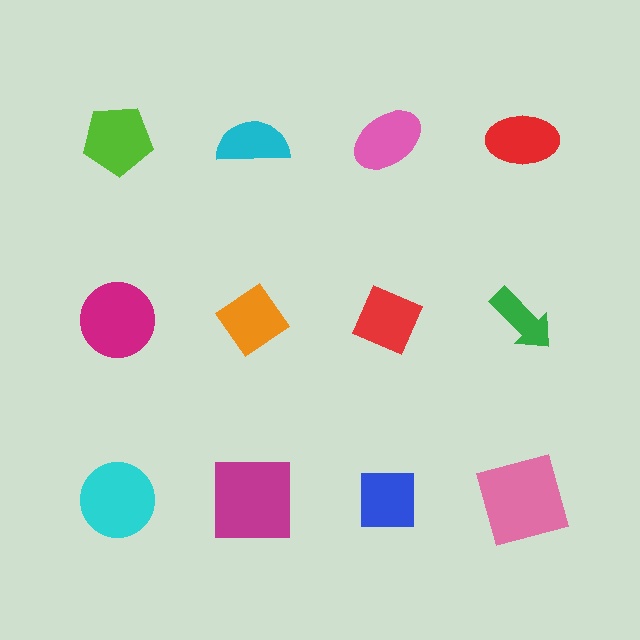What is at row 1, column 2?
A cyan semicircle.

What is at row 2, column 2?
An orange diamond.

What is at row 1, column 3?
A pink ellipse.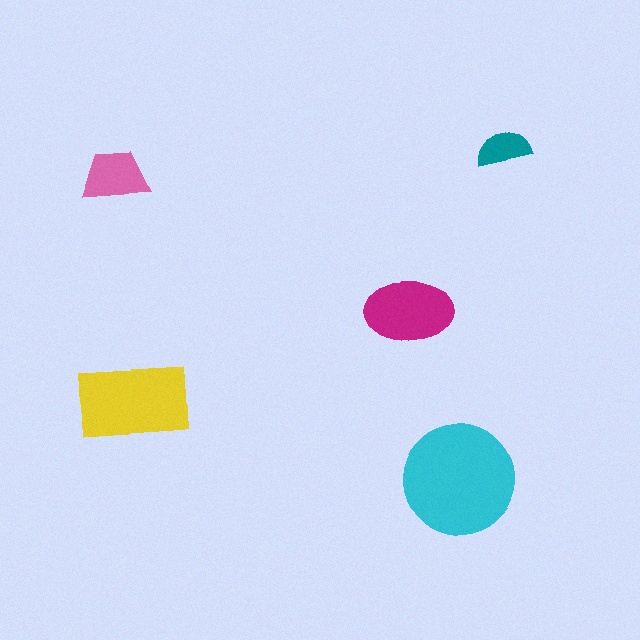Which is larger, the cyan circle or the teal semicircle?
The cyan circle.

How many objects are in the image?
There are 5 objects in the image.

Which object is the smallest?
The teal semicircle.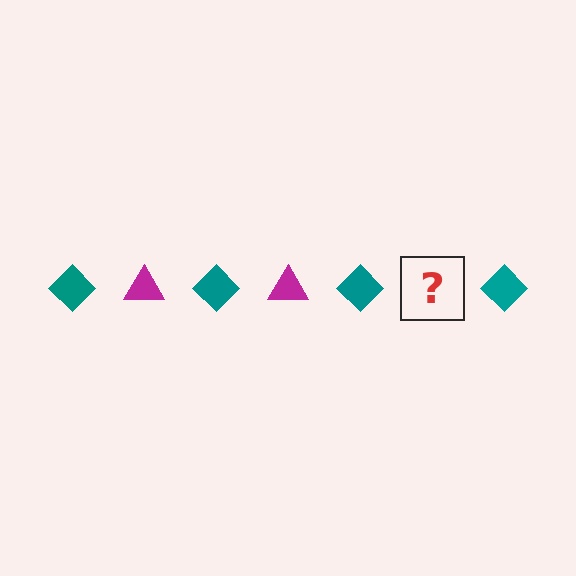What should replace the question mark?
The question mark should be replaced with a magenta triangle.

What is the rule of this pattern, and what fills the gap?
The rule is that the pattern alternates between teal diamond and magenta triangle. The gap should be filled with a magenta triangle.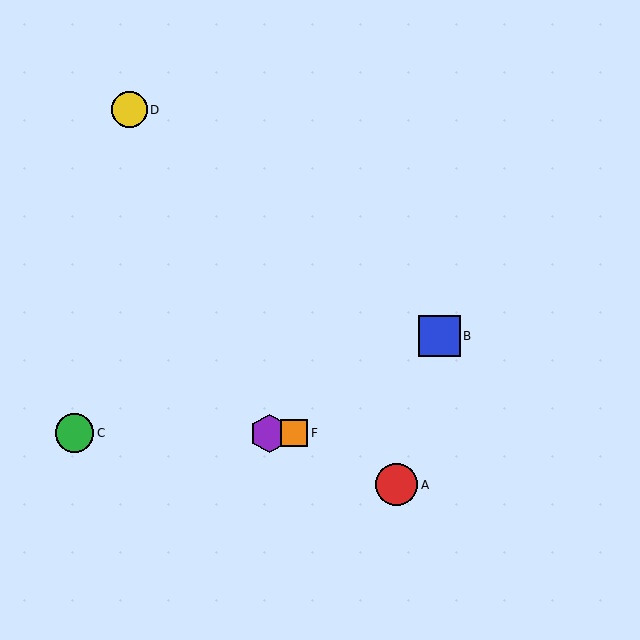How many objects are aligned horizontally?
3 objects (C, E, F) are aligned horizontally.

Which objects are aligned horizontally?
Objects C, E, F are aligned horizontally.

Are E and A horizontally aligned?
No, E is at y≈433 and A is at y≈485.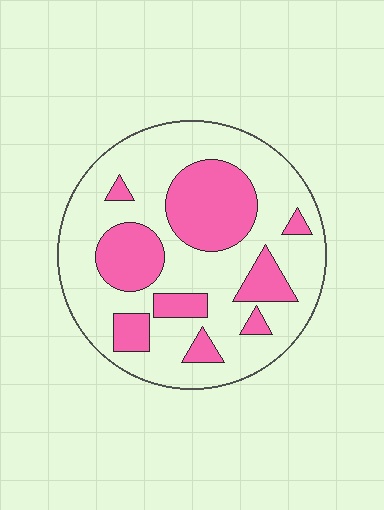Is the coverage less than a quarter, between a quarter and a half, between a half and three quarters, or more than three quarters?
Between a quarter and a half.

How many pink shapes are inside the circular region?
9.